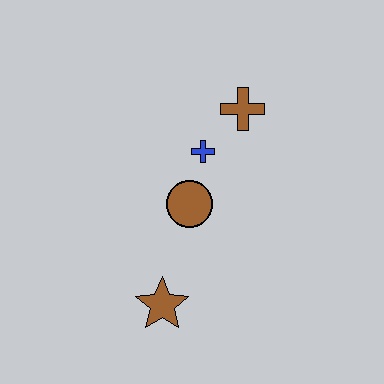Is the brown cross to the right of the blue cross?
Yes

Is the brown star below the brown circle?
Yes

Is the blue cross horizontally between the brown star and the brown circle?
No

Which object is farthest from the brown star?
The brown cross is farthest from the brown star.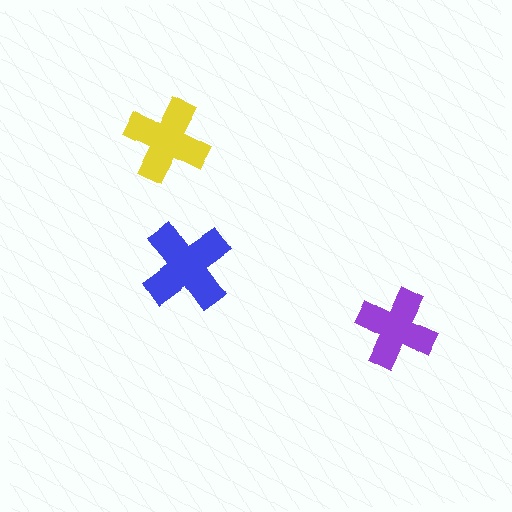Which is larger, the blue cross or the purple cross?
The blue one.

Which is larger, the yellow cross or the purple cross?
The yellow one.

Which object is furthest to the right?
The purple cross is rightmost.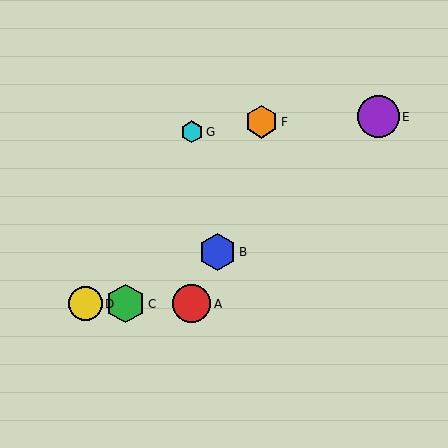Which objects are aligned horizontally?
Objects A, C, D are aligned horizontally.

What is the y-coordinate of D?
Object D is at y≈304.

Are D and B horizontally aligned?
No, D is at y≈304 and B is at y≈252.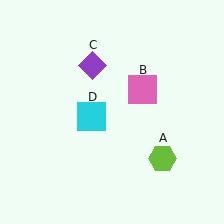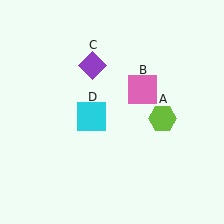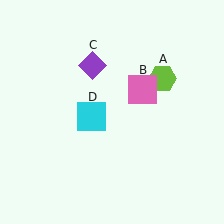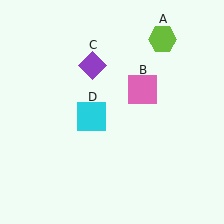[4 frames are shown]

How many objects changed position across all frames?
1 object changed position: lime hexagon (object A).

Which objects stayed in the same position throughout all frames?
Pink square (object B) and purple diamond (object C) and cyan square (object D) remained stationary.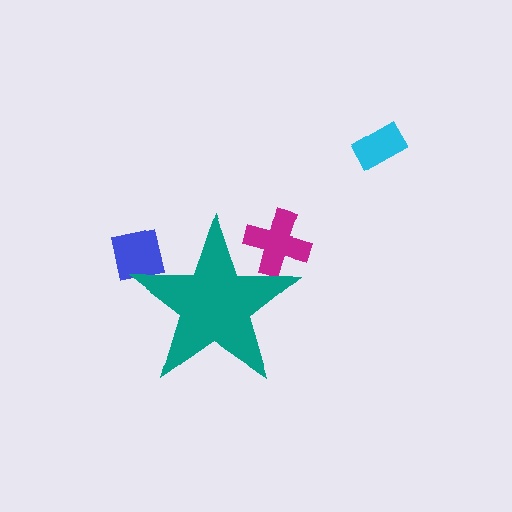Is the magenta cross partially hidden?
Yes, the magenta cross is partially hidden behind the teal star.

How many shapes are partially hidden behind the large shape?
2 shapes are partially hidden.